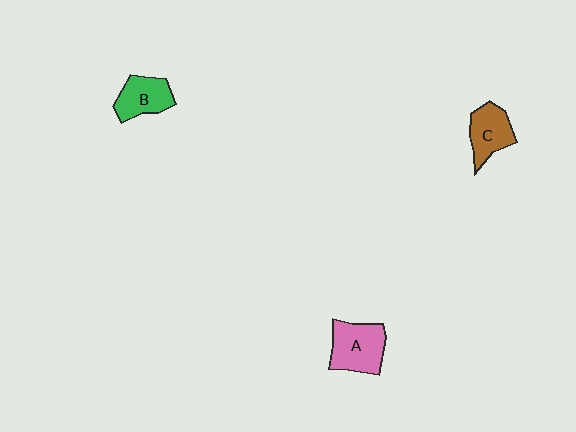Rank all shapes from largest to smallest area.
From largest to smallest: A (pink), C (brown), B (green).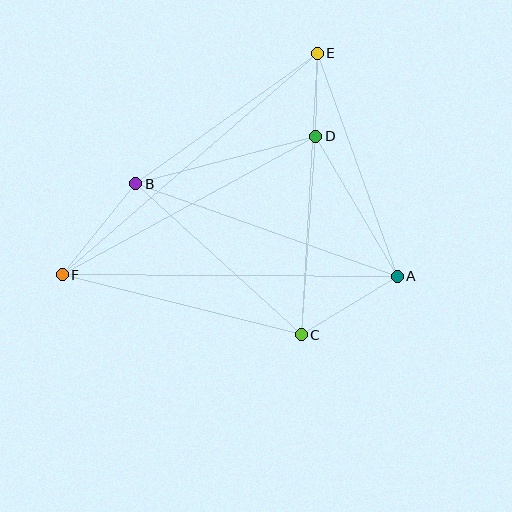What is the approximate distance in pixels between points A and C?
The distance between A and C is approximately 113 pixels.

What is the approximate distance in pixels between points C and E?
The distance between C and E is approximately 282 pixels.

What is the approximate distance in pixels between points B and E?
The distance between B and E is approximately 224 pixels.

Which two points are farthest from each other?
Points E and F are farthest from each other.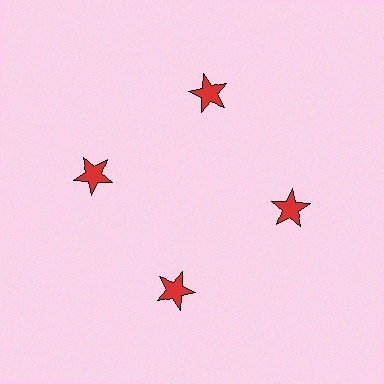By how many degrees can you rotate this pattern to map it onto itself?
The pattern maps onto itself every 90 degrees of rotation.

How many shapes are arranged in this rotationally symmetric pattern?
There are 4 shapes, arranged in 4 groups of 1.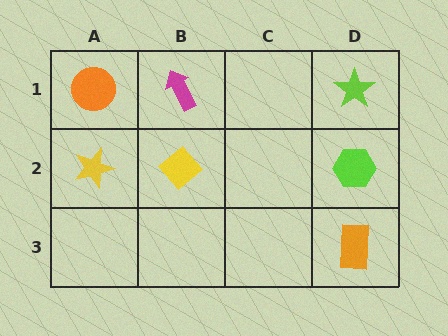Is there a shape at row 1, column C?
No, that cell is empty.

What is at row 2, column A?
A yellow star.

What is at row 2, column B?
A yellow diamond.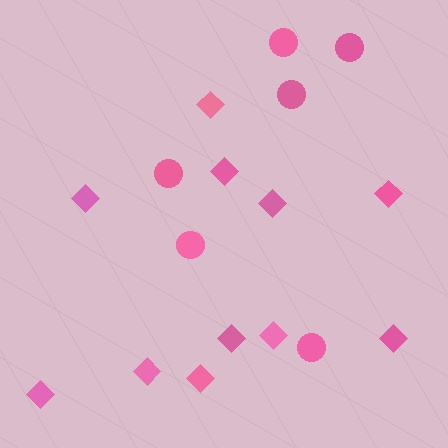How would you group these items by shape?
There are 2 groups: one group of circles (6) and one group of diamonds (11).